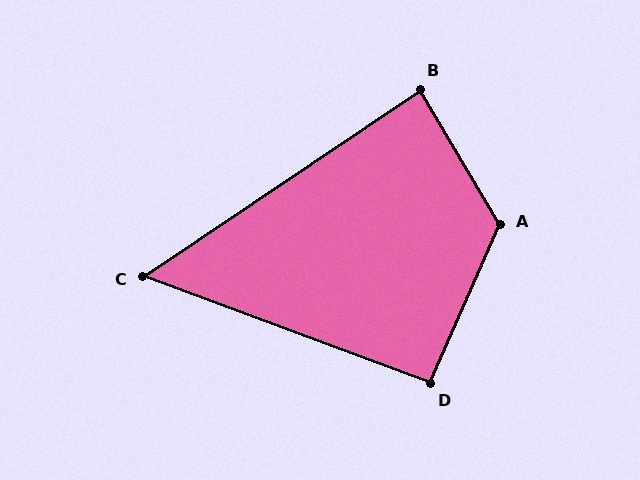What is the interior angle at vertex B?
Approximately 87 degrees (approximately right).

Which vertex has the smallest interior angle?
C, at approximately 54 degrees.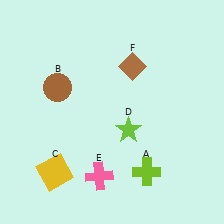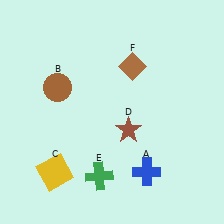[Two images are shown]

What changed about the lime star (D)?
In Image 1, D is lime. In Image 2, it changed to brown.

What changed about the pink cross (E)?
In Image 1, E is pink. In Image 2, it changed to green.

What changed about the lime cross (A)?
In Image 1, A is lime. In Image 2, it changed to blue.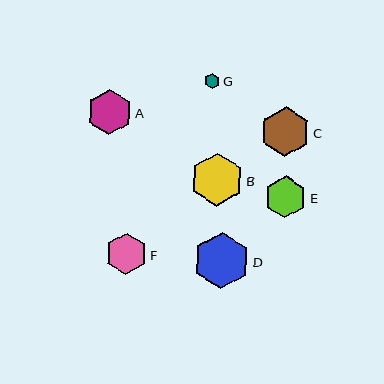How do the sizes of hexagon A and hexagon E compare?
Hexagon A and hexagon E are approximately the same size.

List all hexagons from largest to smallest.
From largest to smallest: D, B, C, A, E, F, G.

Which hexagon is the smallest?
Hexagon G is the smallest with a size of approximately 15 pixels.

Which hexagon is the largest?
Hexagon D is the largest with a size of approximately 56 pixels.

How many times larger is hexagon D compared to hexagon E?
Hexagon D is approximately 1.3 times the size of hexagon E.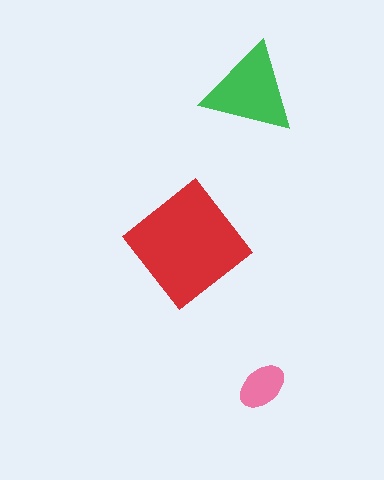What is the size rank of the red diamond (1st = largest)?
1st.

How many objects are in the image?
There are 3 objects in the image.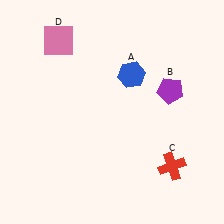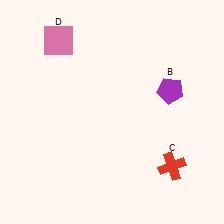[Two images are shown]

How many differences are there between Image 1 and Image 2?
There is 1 difference between the two images.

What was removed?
The blue hexagon (A) was removed in Image 2.